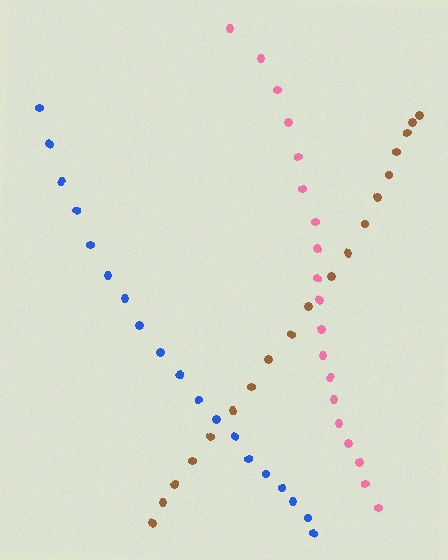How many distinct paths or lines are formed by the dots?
There are 3 distinct paths.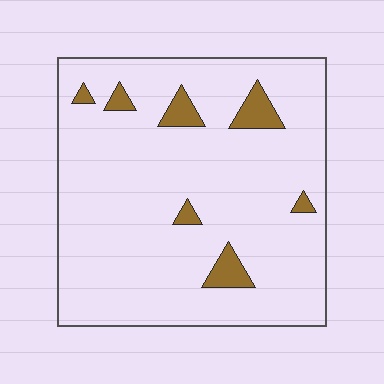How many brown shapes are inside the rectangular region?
7.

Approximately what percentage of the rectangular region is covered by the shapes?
Approximately 5%.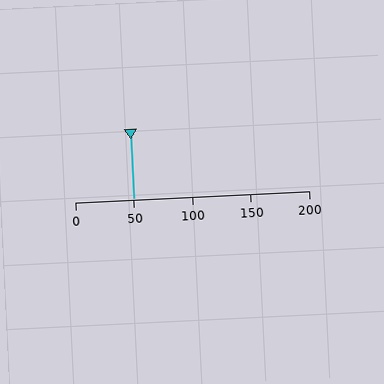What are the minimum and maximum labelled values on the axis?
The axis runs from 0 to 200.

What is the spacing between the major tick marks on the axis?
The major ticks are spaced 50 apart.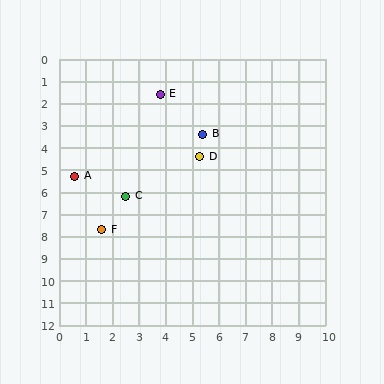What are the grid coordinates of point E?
Point E is at approximately (3.8, 1.6).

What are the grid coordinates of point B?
Point B is at approximately (5.4, 3.4).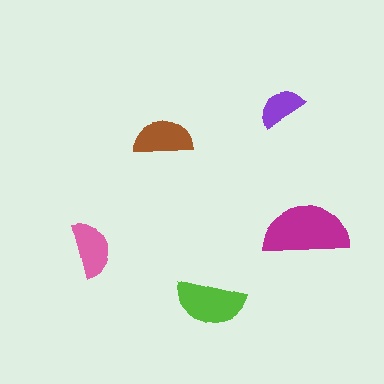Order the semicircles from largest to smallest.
the magenta one, the lime one, the brown one, the pink one, the purple one.